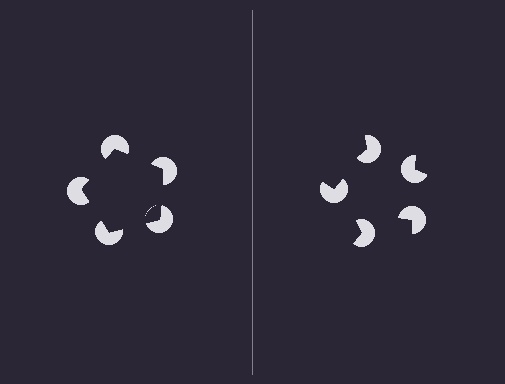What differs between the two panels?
The pac-man discs are positioned identically on both sides; only the wedge orientations differ. On the left they align to a pentagon; on the right they are misaligned.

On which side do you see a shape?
An illusory pentagon appears on the left side. On the right side the wedge cuts are rotated, so no coherent shape forms.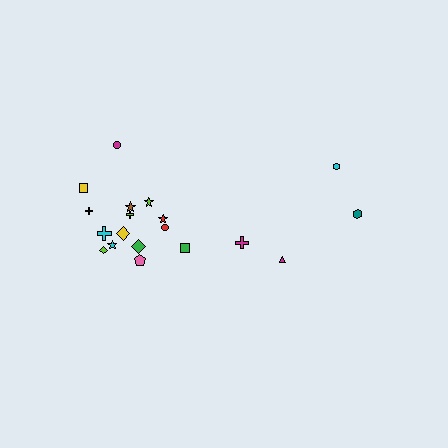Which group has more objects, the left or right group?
The left group.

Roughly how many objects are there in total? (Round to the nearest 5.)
Roughly 20 objects in total.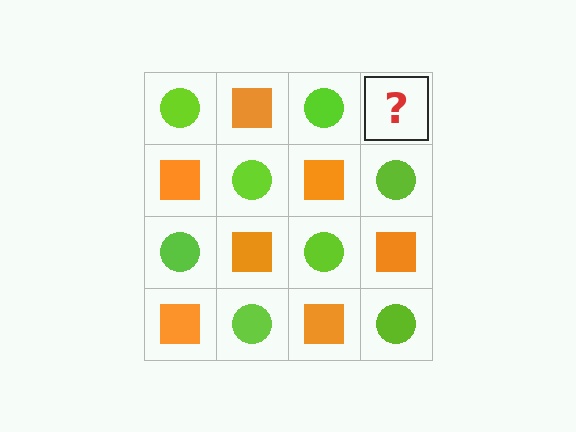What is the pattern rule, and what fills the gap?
The rule is that it alternates lime circle and orange square in a checkerboard pattern. The gap should be filled with an orange square.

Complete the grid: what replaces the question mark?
The question mark should be replaced with an orange square.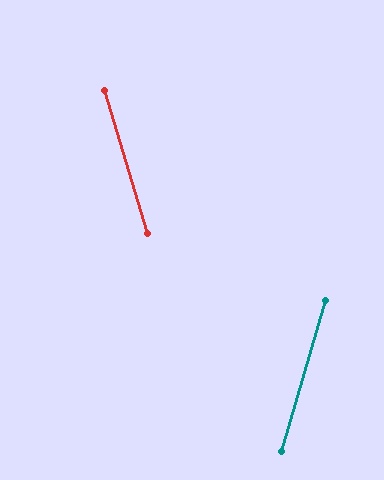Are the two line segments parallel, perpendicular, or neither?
Neither parallel nor perpendicular — they differ by about 33°.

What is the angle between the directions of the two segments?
Approximately 33 degrees.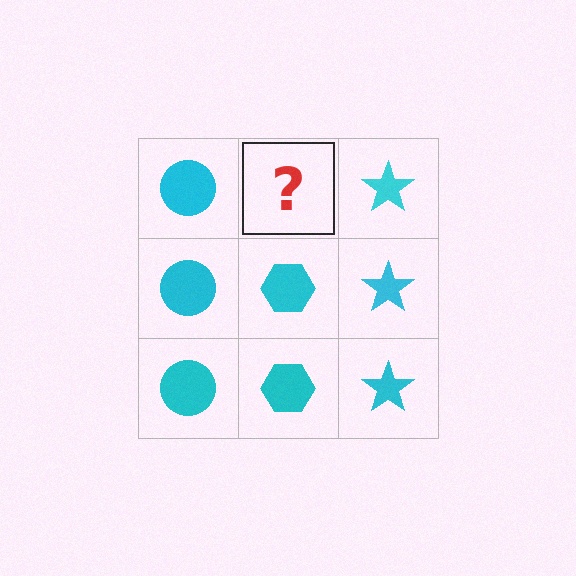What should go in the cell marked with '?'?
The missing cell should contain a cyan hexagon.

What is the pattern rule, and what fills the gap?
The rule is that each column has a consistent shape. The gap should be filled with a cyan hexagon.